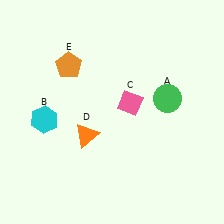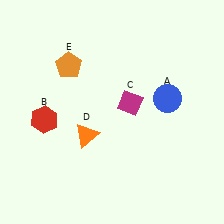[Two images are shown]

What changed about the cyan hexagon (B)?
In Image 1, B is cyan. In Image 2, it changed to red.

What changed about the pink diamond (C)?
In Image 1, C is pink. In Image 2, it changed to magenta.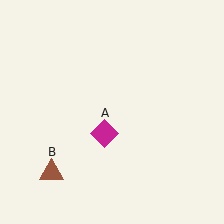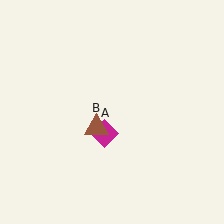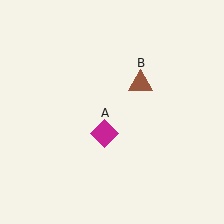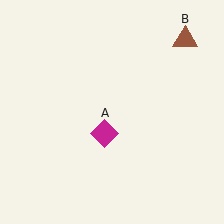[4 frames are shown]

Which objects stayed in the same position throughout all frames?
Magenta diamond (object A) remained stationary.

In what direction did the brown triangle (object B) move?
The brown triangle (object B) moved up and to the right.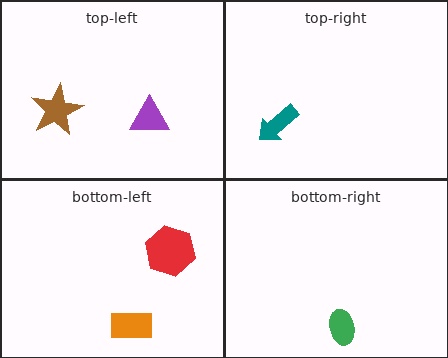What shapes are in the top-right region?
The teal arrow.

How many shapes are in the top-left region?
2.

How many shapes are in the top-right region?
1.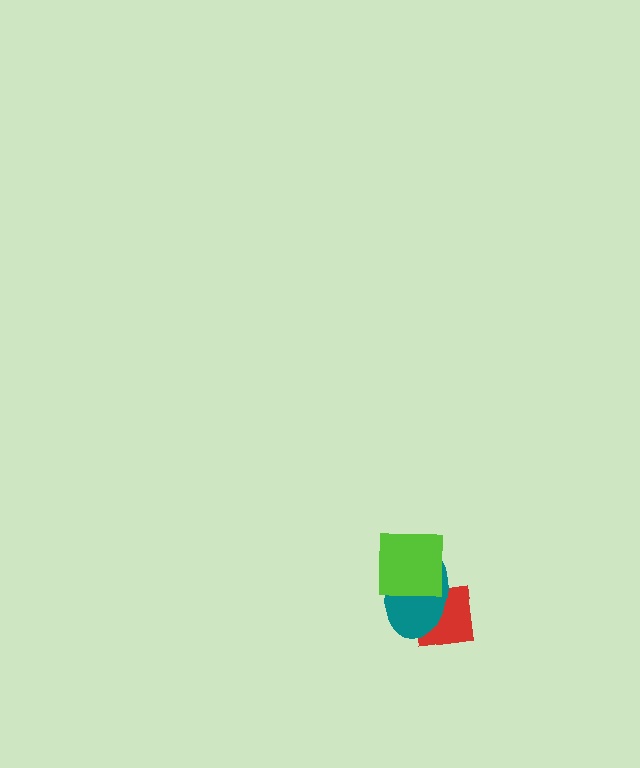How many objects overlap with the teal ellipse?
2 objects overlap with the teal ellipse.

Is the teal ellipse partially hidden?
Yes, it is partially covered by another shape.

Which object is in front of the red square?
The teal ellipse is in front of the red square.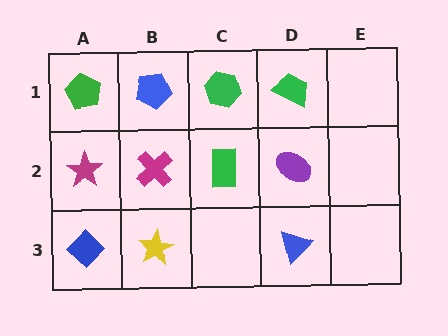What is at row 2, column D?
A purple ellipse.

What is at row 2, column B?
A magenta cross.